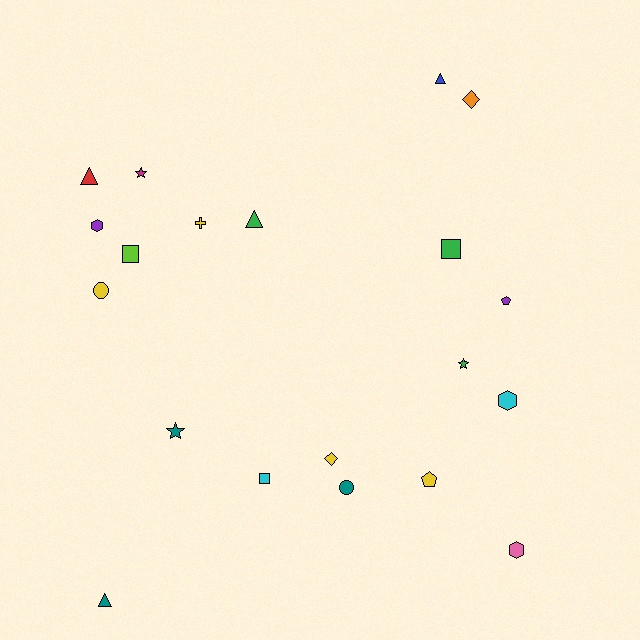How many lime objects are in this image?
There is 1 lime object.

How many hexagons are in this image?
There are 3 hexagons.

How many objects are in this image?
There are 20 objects.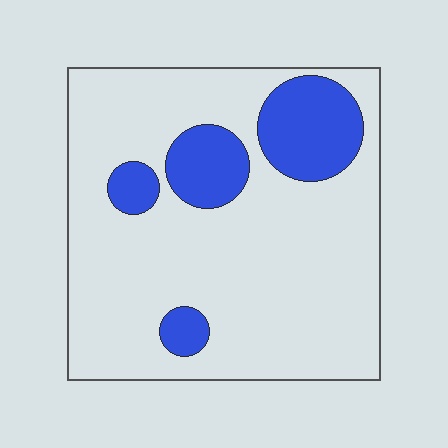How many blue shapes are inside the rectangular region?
4.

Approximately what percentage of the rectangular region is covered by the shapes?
Approximately 20%.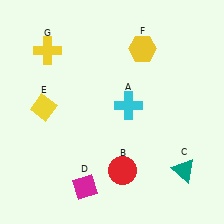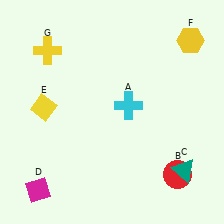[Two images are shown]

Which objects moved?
The objects that moved are: the red circle (B), the magenta diamond (D), the yellow hexagon (F).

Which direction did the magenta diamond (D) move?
The magenta diamond (D) moved left.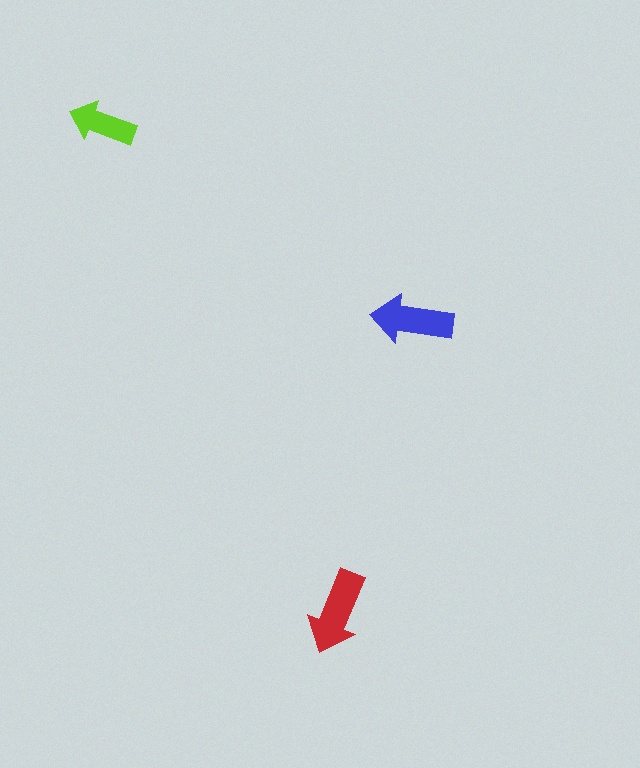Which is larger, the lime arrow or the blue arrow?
The blue one.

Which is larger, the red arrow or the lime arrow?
The red one.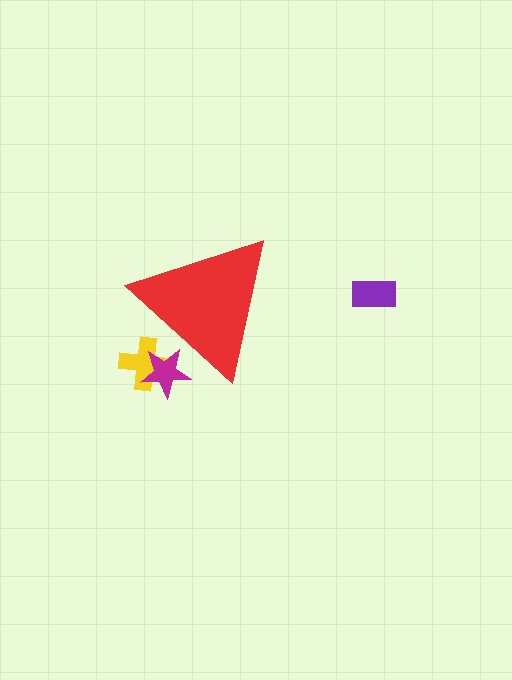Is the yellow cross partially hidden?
Yes, the yellow cross is partially hidden behind the red triangle.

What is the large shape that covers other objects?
A red triangle.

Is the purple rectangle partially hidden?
No, the purple rectangle is fully visible.